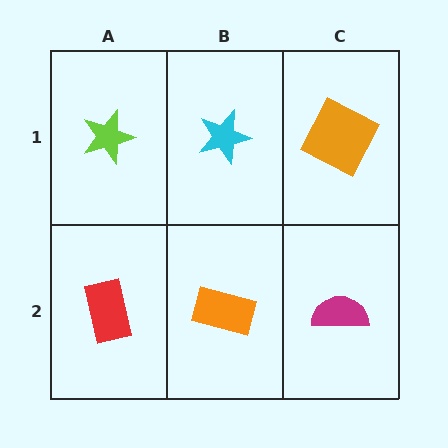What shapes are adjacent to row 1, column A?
A red rectangle (row 2, column A), a cyan star (row 1, column B).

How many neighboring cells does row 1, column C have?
2.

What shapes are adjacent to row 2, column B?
A cyan star (row 1, column B), a red rectangle (row 2, column A), a magenta semicircle (row 2, column C).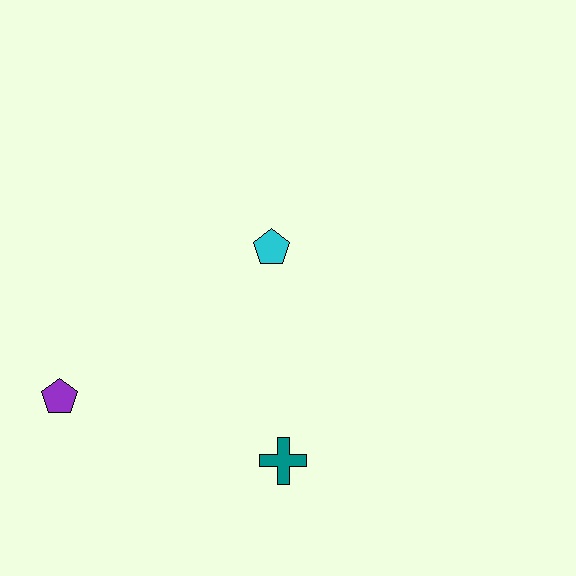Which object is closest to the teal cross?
The cyan pentagon is closest to the teal cross.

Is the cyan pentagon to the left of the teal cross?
Yes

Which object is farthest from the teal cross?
The purple pentagon is farthest from the teal cross.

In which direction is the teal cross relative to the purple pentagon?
The teal cross is to the right of the purple pentagon.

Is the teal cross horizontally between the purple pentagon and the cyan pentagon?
No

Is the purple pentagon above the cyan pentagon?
No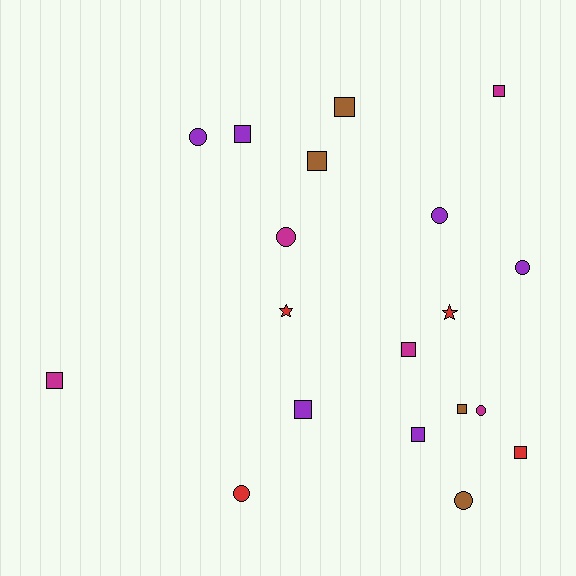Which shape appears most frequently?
Square, with 10 objects.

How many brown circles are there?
There is 1 brown circle.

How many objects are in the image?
There are 19 objects.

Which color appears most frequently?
Purple, with 6 objects.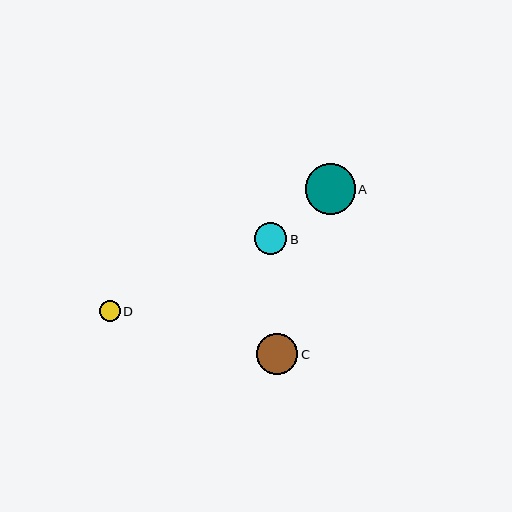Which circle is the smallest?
Circle D is the smallest with a size of approximately 21 pixels.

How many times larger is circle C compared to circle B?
Circle C is approximately 1.3 times the size of circle B.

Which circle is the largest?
Circle A is the largest with a size of approximately 50 pixels.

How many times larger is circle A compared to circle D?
Circle A is approximately 2.3 times the size of circle D.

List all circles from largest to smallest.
From largest to smallest: A, C, B, D.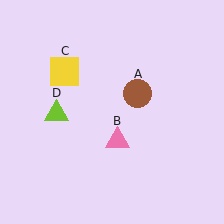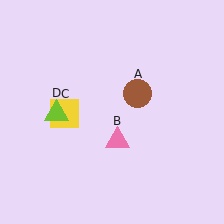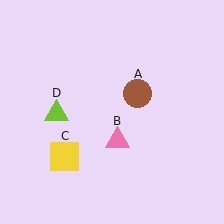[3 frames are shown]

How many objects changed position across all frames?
1 object changed position: yellow square (object C).